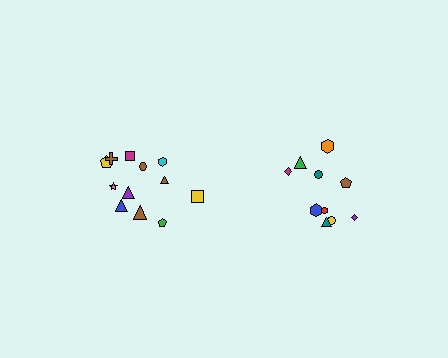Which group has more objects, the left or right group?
The left group.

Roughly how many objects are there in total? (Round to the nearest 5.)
Roughly 20 objects in total.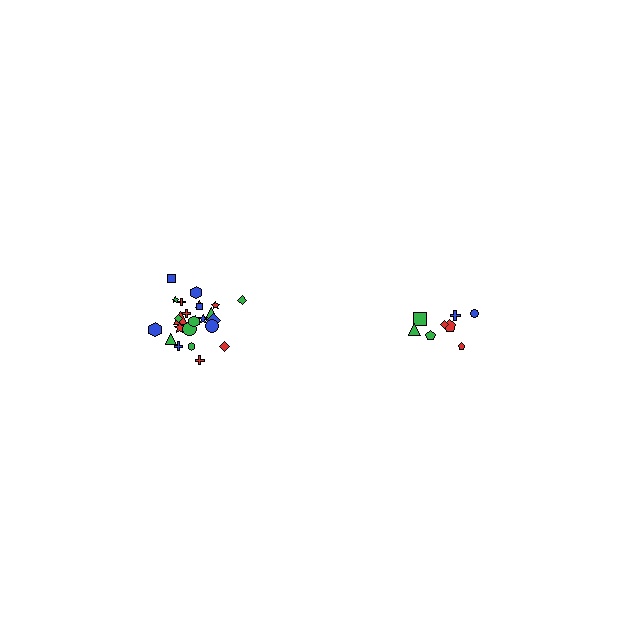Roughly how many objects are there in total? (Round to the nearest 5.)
Roughly 35 objects in total.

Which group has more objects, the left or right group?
The left group.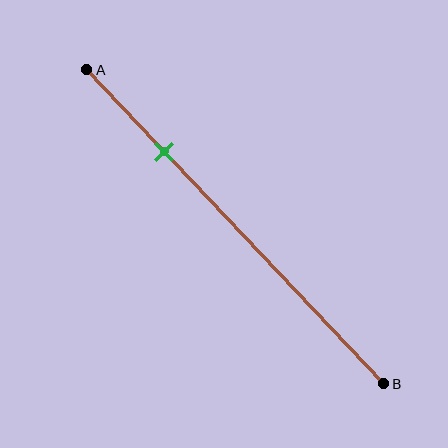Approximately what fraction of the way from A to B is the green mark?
The green mark is approximately 25% of the way from A to B.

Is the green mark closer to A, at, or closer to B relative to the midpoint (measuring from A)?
The green mark is closer to point A than the midpoint of segment AB.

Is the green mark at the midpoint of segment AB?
No, the mark is at about 25% from A, not at the 50% midpoint.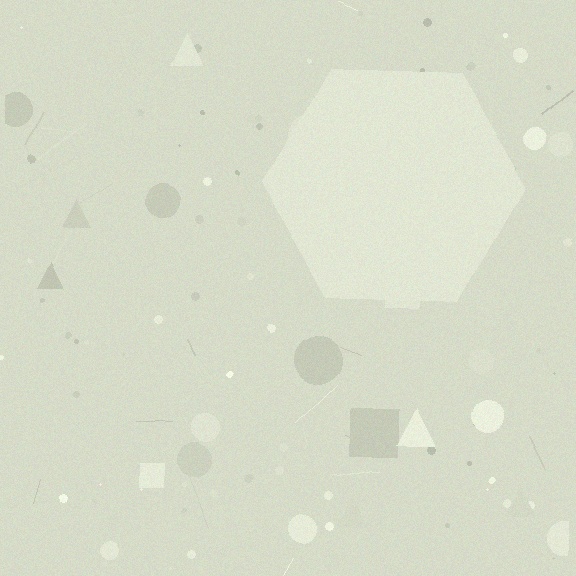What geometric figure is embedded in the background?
A hexagon is embedded in the background.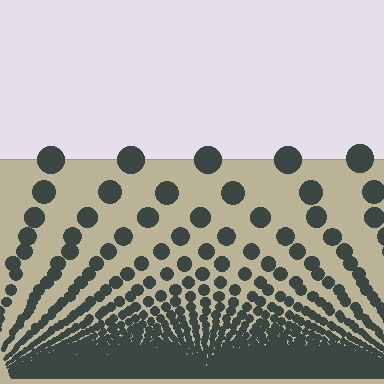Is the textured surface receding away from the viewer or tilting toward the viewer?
The surface appears to tilt toward the viewer. Texture elements get larger and sparser toward the top.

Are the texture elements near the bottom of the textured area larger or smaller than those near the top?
Smaller. The gradient is inverted — elements near the bottom are smaller and denser.